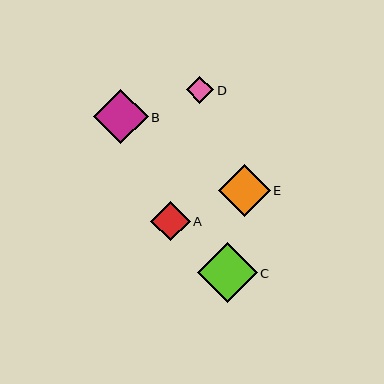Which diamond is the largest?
Diamond C is the largest with a size of approximately 59 pixels.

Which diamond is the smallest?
Diamond D is the smallest with a size of approximately 27 pixels.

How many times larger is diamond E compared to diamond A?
Diamond E is approximately 1.3 times the size of diamond A.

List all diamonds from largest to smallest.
From largest to smallest: C, B, E, A, D.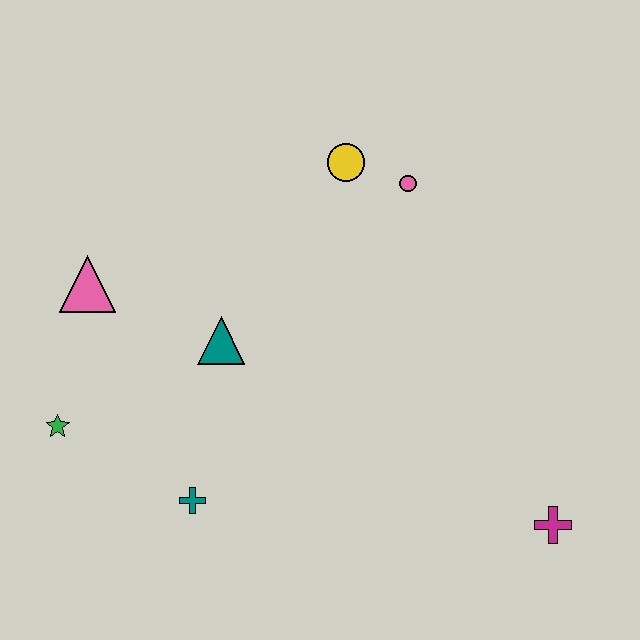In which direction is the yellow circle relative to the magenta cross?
The yellow circle is above the magenta cross.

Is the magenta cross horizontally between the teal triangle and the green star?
No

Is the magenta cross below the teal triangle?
Yes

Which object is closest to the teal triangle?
The pink triangle is closest to the teal triangle.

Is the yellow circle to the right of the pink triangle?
Yes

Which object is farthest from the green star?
The magenta cross is farthest from the green star.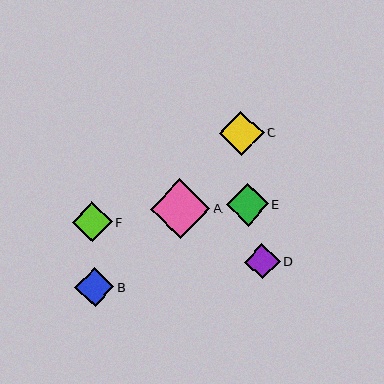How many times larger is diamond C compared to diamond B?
Diamond C is approximately 1.1 times the size of diamond B.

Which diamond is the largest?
Diamond A is the largest with a size of approximately 60 pixels.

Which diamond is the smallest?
Diamond D is the smallest with a size of approximately 36 pixels.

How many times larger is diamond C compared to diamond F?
Diamond C is approximately 1.1 times the size of diamond F.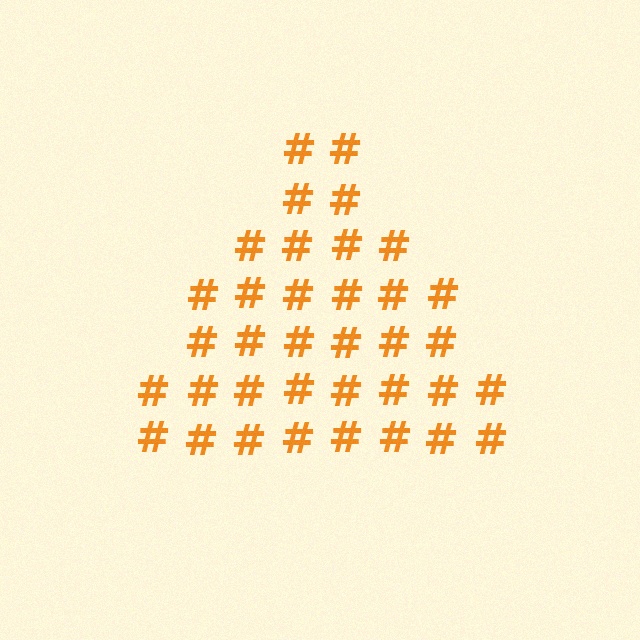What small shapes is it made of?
It is made of small hash symbols.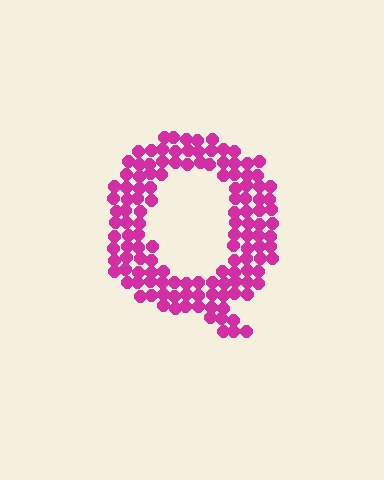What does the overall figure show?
The overall figure shows the letter Q.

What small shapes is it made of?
It is made of small circles.